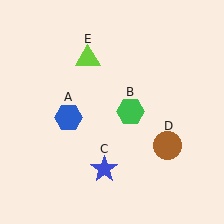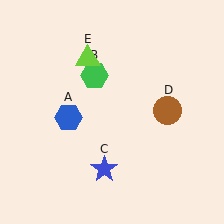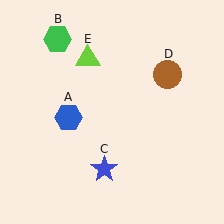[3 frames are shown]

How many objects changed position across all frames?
2 objects changed position: green hexagon (object B), brown circle (object D).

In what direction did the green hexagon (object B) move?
The green hexagon (object B) moved up and to the left.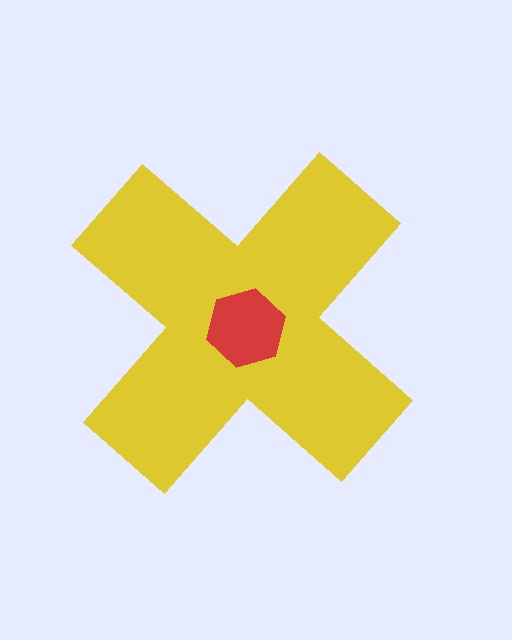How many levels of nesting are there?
2.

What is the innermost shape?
The red hexagon.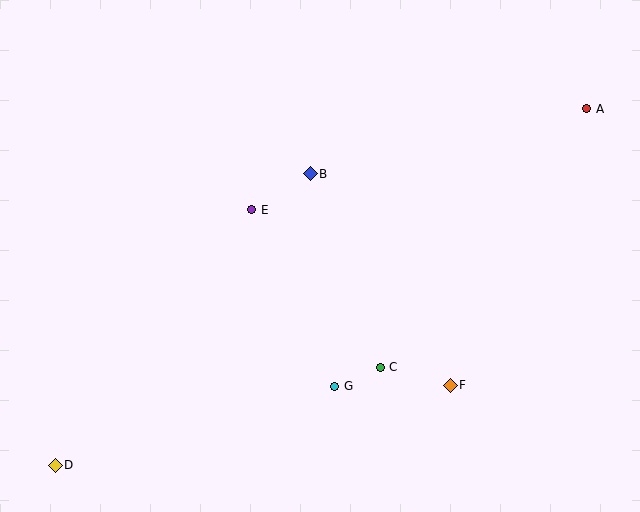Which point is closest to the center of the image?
Point E at (252, 210) is closest to the center.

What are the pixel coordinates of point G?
Point G is at (335, 386).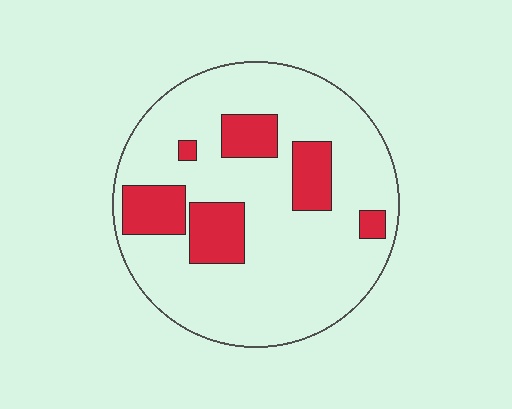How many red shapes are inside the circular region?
6.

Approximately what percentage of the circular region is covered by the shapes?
Approximately 20%.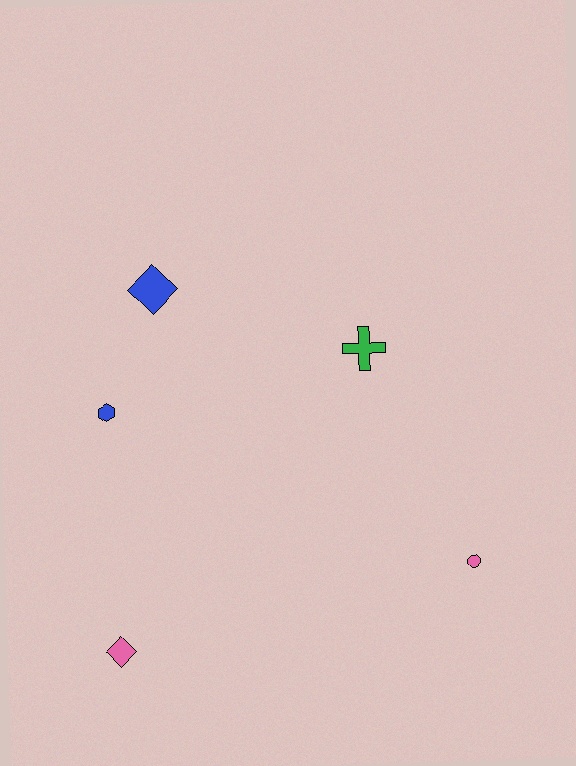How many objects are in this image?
There are 5 objects.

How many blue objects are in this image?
There are 2 blue objects.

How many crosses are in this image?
There is 1 cross.